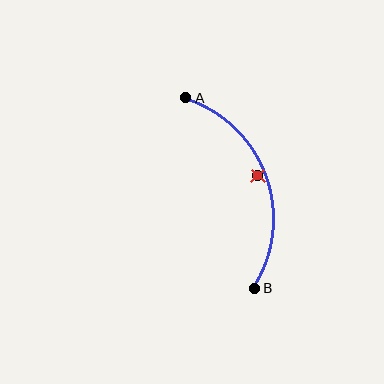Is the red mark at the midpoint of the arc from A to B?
No — the red mark does not lie on the arc at all. It sits slightly inside the curve.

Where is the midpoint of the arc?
The arc midpoint is the point on the curve farthest from the straight line joining A and B. It sits to the right of that line.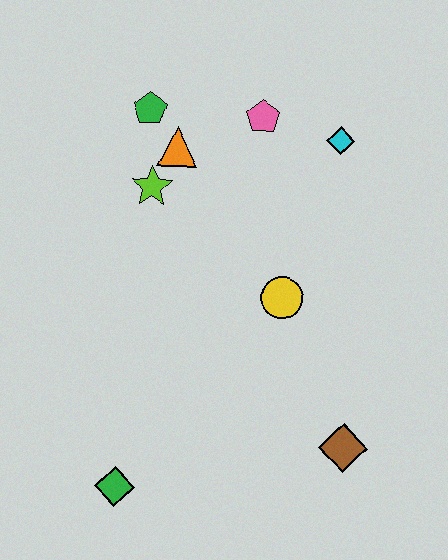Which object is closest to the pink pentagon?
The cyan diamond is closest to the pink pentagon.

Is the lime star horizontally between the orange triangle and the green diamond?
Yes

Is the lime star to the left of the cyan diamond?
Yes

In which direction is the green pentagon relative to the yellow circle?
The green pentagon is above the yellow circle.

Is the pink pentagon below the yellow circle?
No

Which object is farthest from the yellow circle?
The green diamond is farthest from the yellow circle.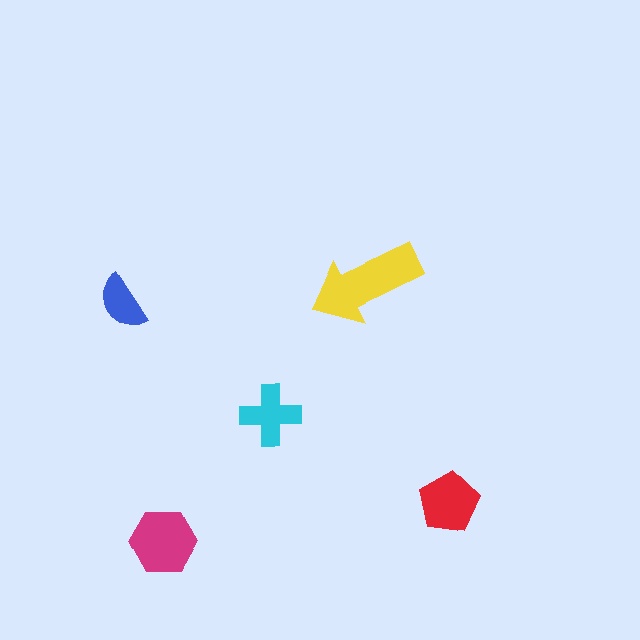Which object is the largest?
The yellow arrow.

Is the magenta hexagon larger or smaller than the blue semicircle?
Larger.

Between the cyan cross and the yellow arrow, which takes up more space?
The yellow arrow.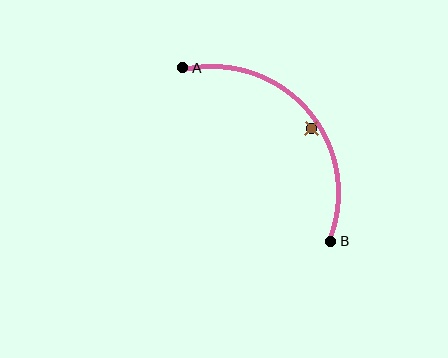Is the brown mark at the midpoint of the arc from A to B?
No — the brown mark does not lie on the arc at all. It sits slightly inside the curve.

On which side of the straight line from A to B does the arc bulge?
The arc bulges above and to the right of the straight line connecting A and B.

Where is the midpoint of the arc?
The arc midpoint is the point on the curve farthest from the straight line joining A and B. It sits above and to the right of that line.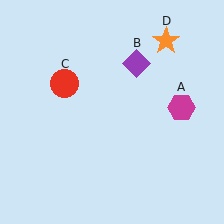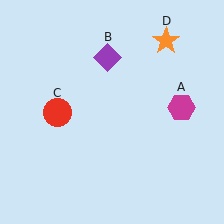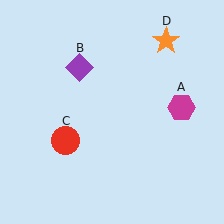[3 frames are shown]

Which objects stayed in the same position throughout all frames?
Magenta hexagon (object A) and orange star (object D) remained stationary.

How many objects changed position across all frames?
2 objects changed position: purple diamond (object B), red circle (object C).